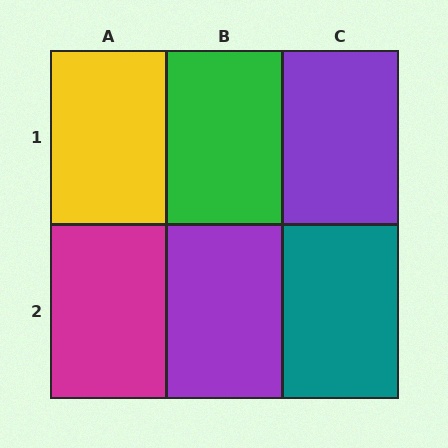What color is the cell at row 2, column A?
Magenta.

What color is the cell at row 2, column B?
Purple.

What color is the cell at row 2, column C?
Teal.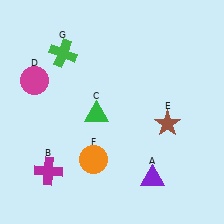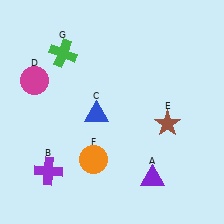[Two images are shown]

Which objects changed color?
B changed from magenta to purple. C changed from green to blue.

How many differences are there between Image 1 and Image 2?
There are 2 differences between the two images.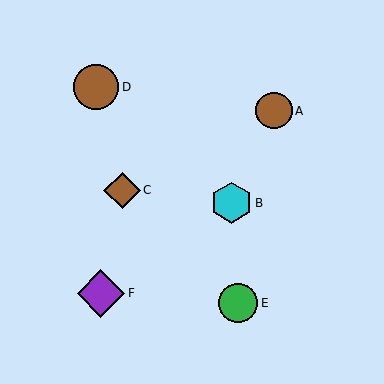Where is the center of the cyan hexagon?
The center of the cyan hexagon is at (232, 203).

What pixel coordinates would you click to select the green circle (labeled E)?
Click at (238, 303) to select the green circle E.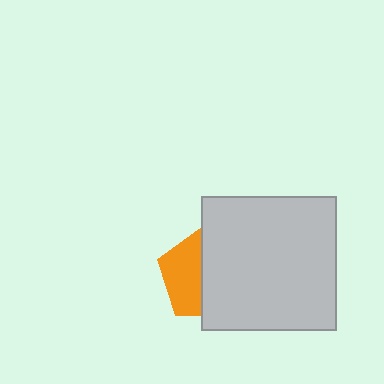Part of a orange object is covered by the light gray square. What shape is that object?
It is a pentagon.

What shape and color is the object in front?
The object in front is a light gray square.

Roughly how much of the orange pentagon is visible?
A small part of it is visible (roughly 44%).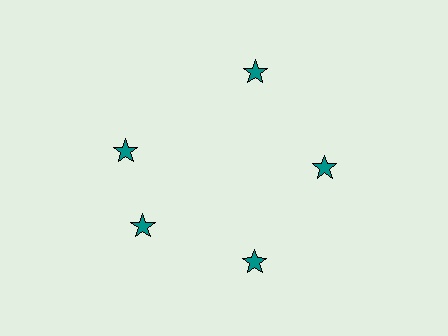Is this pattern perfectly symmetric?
No. The 5 teal stars are arranged in a ring, but one element near the 10 o'clock position is rotated out of alignment along the ring, breaking the 5-fold rotational symmetry.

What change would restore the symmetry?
The symmetry would be restored by rotating it back into even spacing with its neighbors so that all 5 stars sit at equal angles and equal distance from the center.